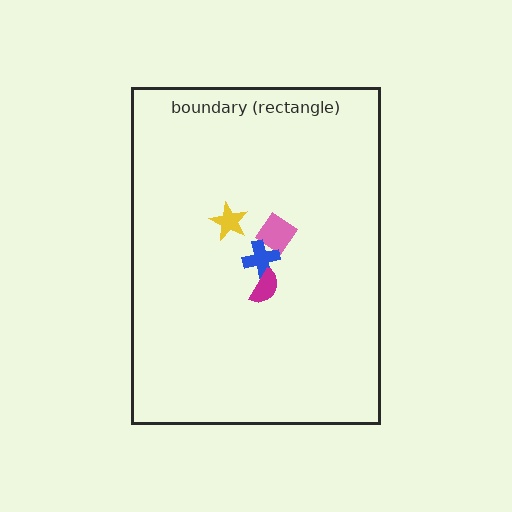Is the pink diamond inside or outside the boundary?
Inside.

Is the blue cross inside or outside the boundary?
Inside.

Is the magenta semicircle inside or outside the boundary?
Inside.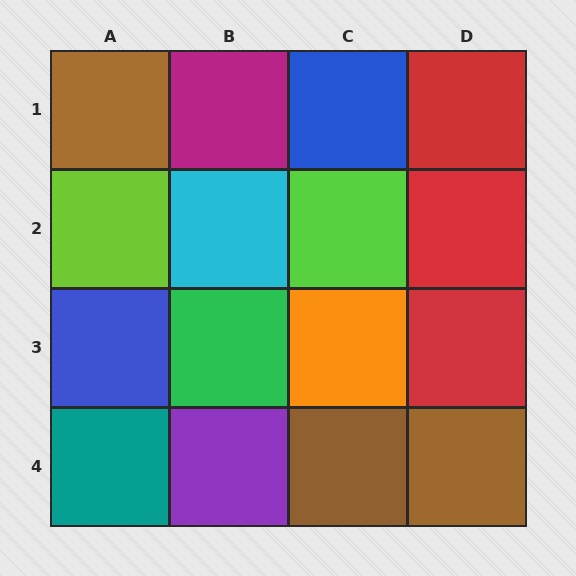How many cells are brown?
3 cells are brown.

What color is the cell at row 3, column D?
Red.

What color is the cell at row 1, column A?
Brown.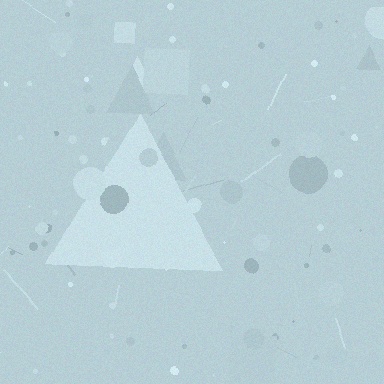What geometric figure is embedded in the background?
A triangle is embedded in the background.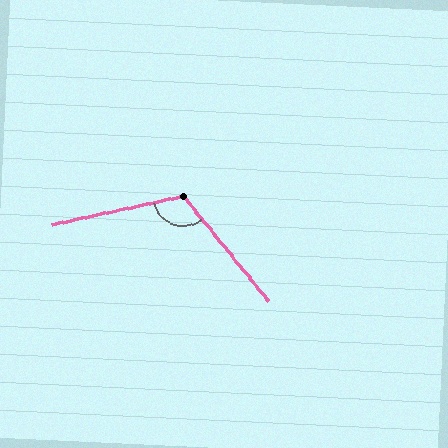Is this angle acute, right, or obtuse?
It is obtuse.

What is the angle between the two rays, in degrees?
Approximately 116 degrees.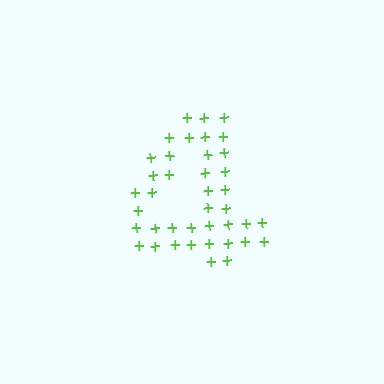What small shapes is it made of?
It is made of small plus signs.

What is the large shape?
The large shape is the digit 4.